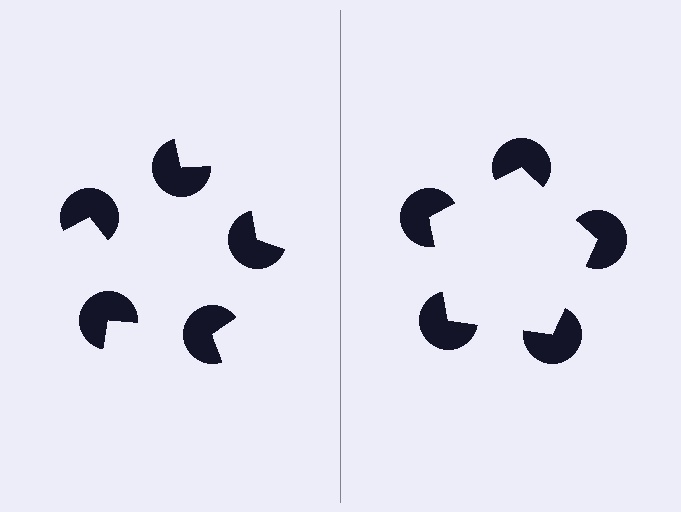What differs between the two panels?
The pac-man discs are positioned identically on both sides; only the wedge orientations differ. On the right they align to a pentagon; on the left they are misaligned.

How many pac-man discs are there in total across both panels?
10 — 5 on each side.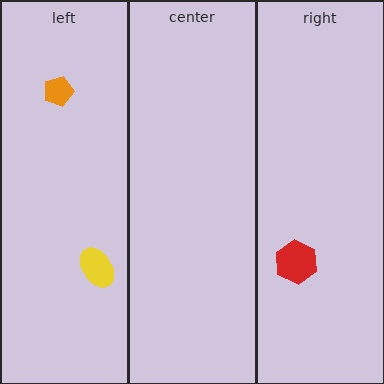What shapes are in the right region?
The red hexagon.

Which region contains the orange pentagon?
The left region.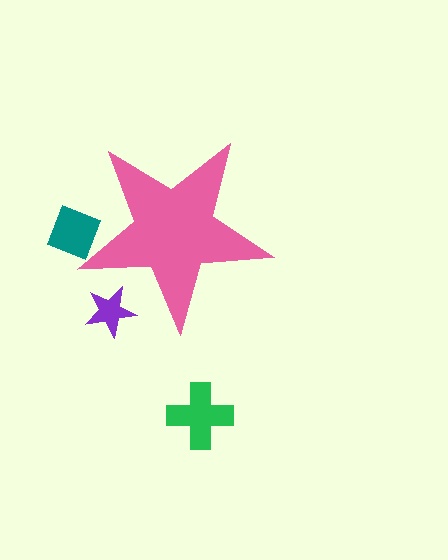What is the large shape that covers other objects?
A pink star.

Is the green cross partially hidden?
No, the green cross is fully visible.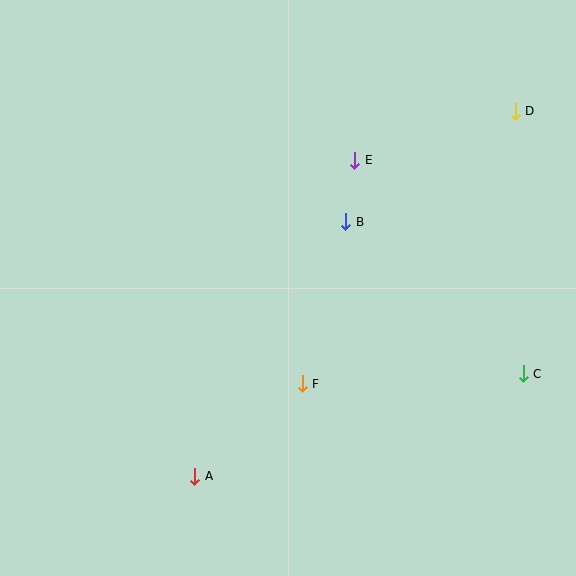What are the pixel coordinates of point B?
Point B is at (346, 222).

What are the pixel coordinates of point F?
Point F is at (302, 384).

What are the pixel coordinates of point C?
Point C is at (523, 374).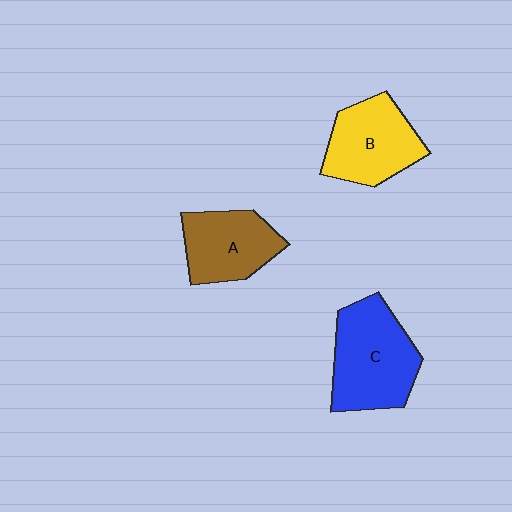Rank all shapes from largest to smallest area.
From largest to smallest: C (blue), B (yellow), A (brown).